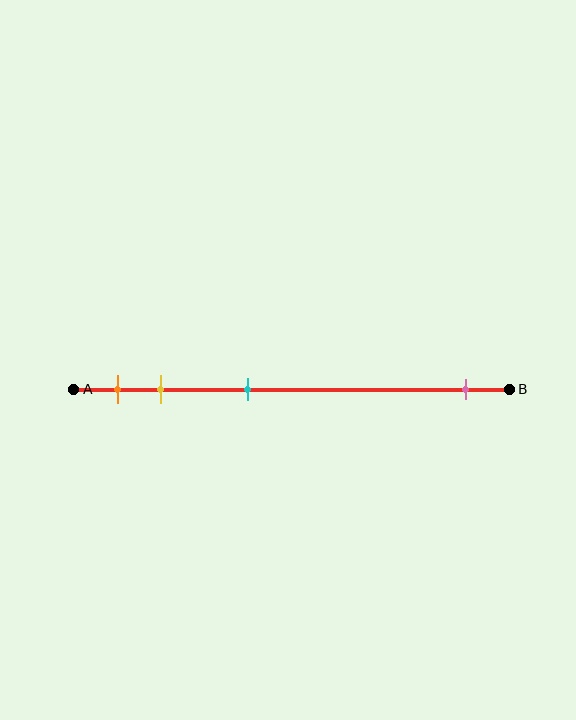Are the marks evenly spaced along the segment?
No, the marks are not evenly spaced.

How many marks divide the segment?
There are 4 marks dividing the segment.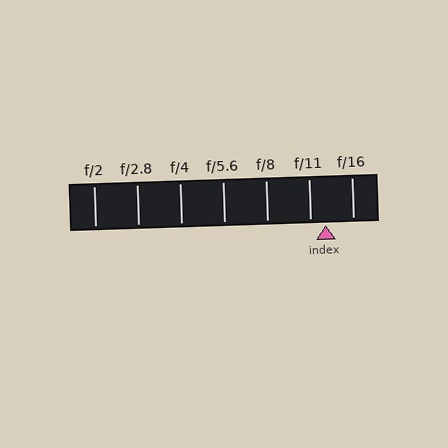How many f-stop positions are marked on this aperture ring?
There are 7 f-stop positions marked.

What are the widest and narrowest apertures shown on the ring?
The widest aperture shown is f/2 and the narrowest is f/16.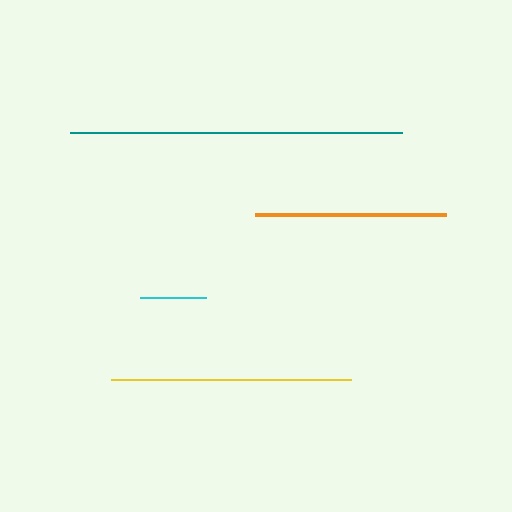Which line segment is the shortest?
The cyan line is the shortest at approximately 66 pixels.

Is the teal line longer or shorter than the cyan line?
The teal line is longer than the cyan line.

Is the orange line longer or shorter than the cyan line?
The orange line is longer than the cyan line.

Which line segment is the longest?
The teal line is the longest at approximately 331 pixels.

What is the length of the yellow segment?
The yellow segment is approximately 240 pixels long.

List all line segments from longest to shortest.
From longest to shortest: teal, yellow, orange, cyan.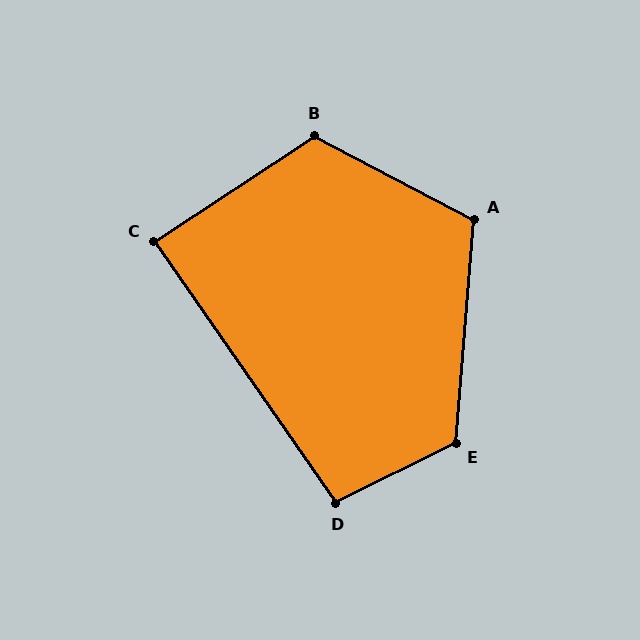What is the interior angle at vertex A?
Approximately 113 degrees (obtuse).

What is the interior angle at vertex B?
Approximately 119 degrees (obtuse).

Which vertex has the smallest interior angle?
C, at approximately 89 degrees.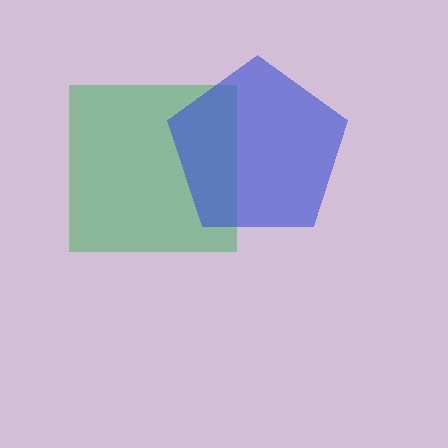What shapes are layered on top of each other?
The layered shapes are: a green square, a blue pentagon.